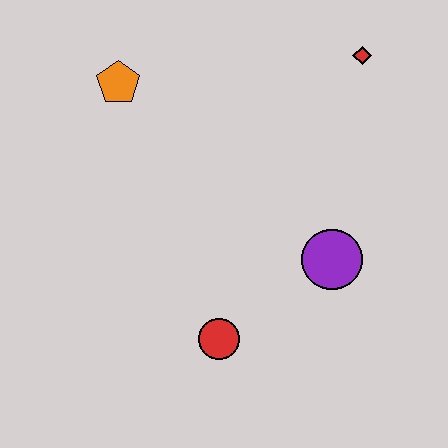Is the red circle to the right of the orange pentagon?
Yes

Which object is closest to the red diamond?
The purple circle is closest to the red diamond.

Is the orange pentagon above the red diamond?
No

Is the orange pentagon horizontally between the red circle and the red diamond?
No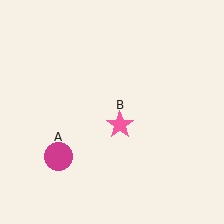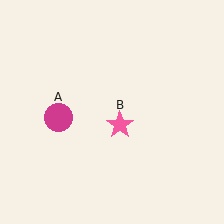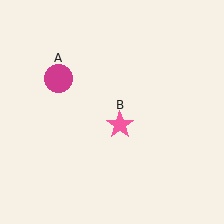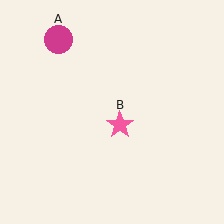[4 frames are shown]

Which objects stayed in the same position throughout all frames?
Pink star (object B) remained stationary.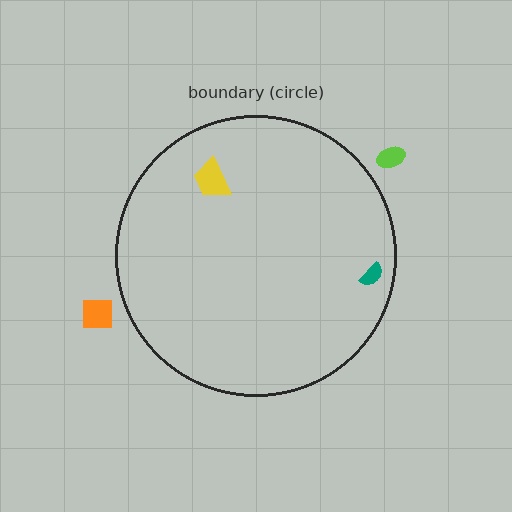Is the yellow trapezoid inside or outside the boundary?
Inside.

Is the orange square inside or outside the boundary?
Outside.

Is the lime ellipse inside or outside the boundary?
Outside.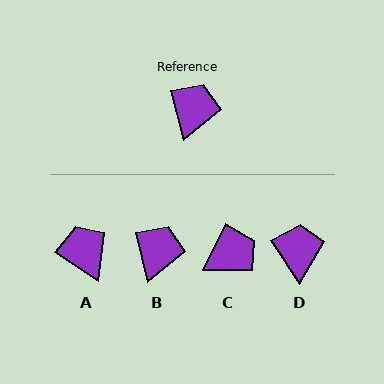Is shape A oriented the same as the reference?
No, it is off by about 42 degrees.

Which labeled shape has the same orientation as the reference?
B.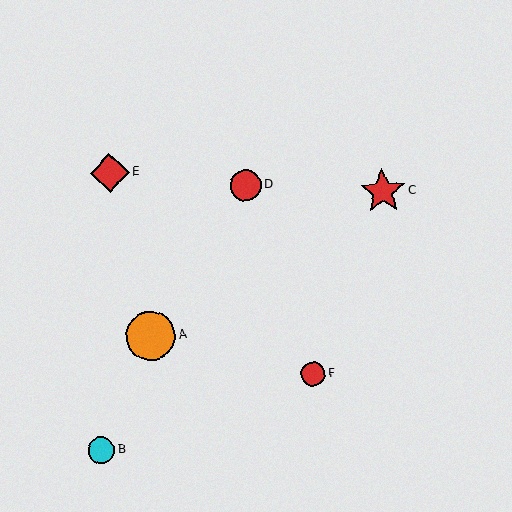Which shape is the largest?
The orange circle (labeled A) is the largest.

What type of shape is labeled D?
Shape D is a red circle.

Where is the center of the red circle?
The center of the red circle is at (313, 374).